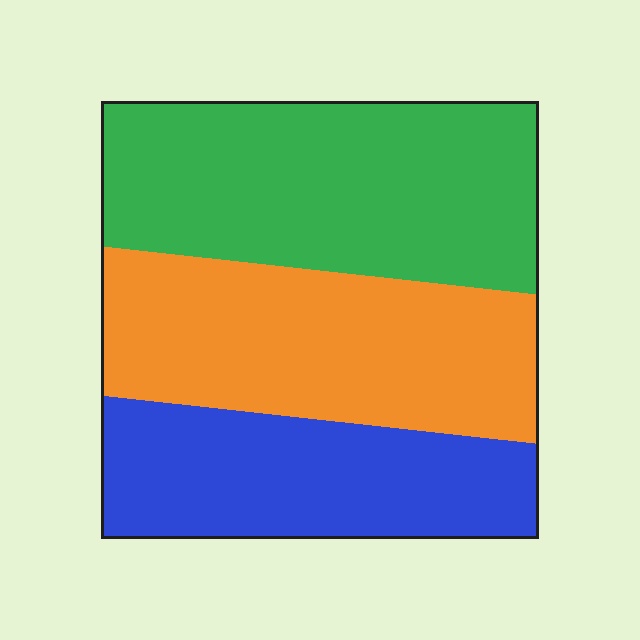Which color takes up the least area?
Blue, at roughly 25%.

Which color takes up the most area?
Green, at roughly 40%.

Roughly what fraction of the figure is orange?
Orange covers roughly 35% of the figure.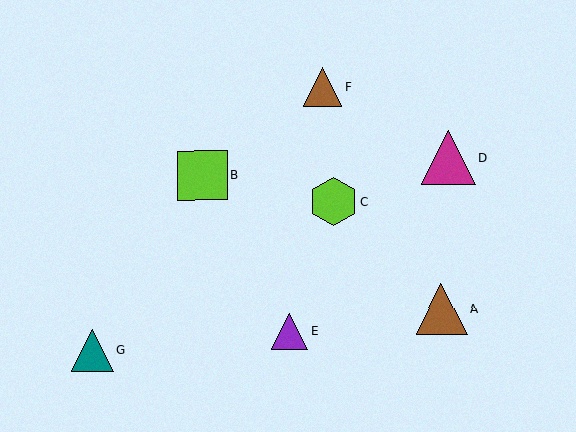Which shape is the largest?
The magenta triangle (labeled D) is the largest.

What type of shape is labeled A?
Shape A is a brown triangle.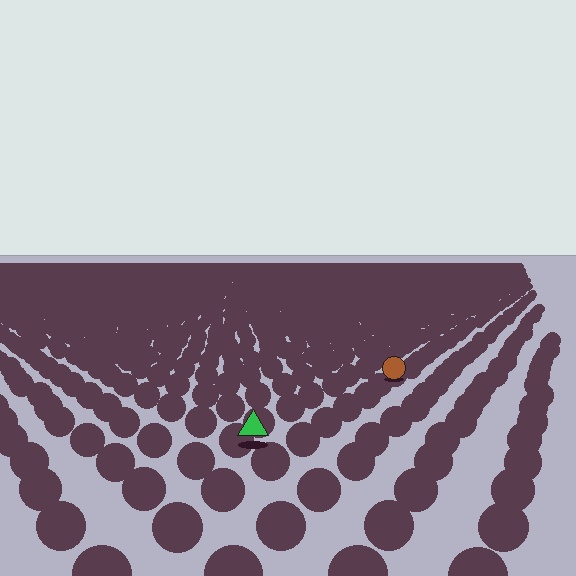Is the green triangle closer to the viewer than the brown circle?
Yes. The green triangle is closer — you can tell from the texture gradient: the ground texture is coarser near it.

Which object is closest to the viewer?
The green triangle is closest. The texture marks near it are larger and more spread out.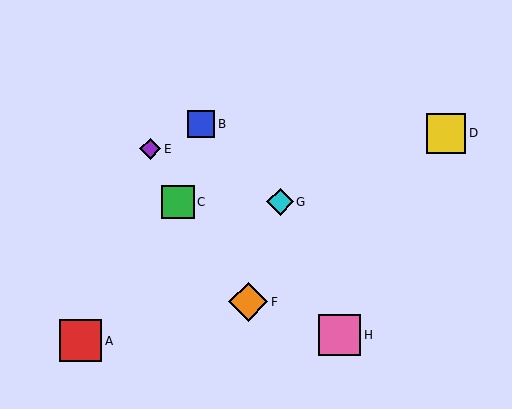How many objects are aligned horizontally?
2 objects (C, G) are aligned horizontally.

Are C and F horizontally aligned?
No, C is at y≈202 and F is at y≈302.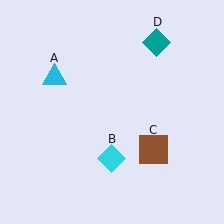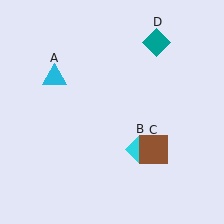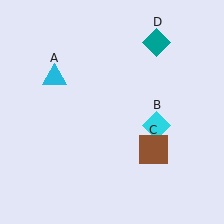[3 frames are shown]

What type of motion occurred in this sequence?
The cyan diamond (object B) rotated counterclockwise around the center of the scene.